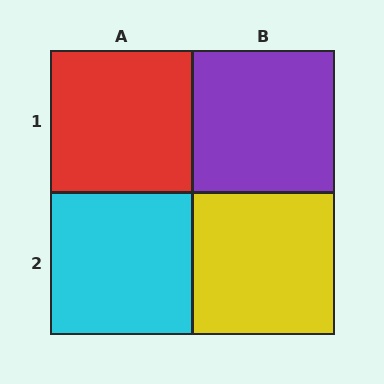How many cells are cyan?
1 cell is cyan.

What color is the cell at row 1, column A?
Red.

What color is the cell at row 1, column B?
Purple.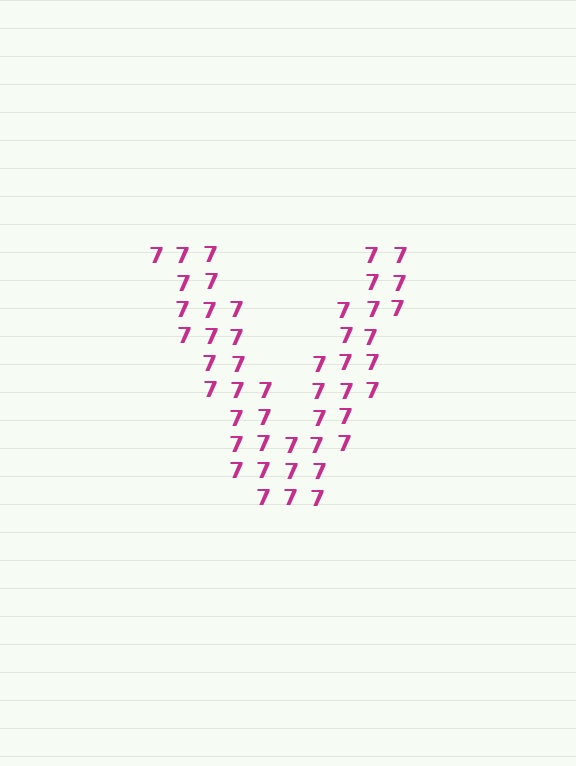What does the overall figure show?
The overall figure shows the letter V.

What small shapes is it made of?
It is made of small digit 7's.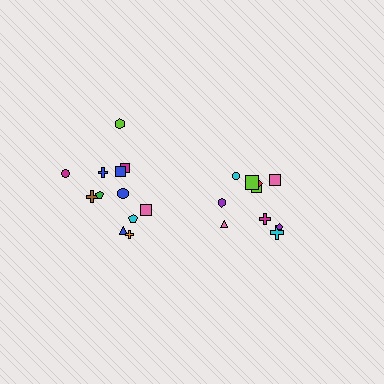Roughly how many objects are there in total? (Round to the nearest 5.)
Roughly 20 objects in total.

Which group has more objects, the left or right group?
The left group.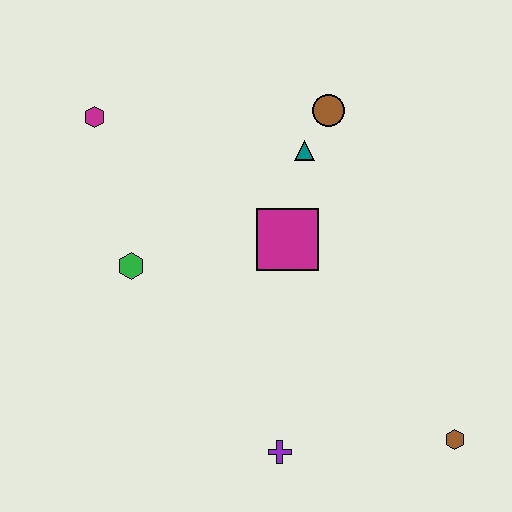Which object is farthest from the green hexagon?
The brown hexagon is farthest from the green hexagon.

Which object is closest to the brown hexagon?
The purple cross is closest to the brown hexagon.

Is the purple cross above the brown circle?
No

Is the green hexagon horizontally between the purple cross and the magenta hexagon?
Yes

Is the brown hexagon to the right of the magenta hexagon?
Yes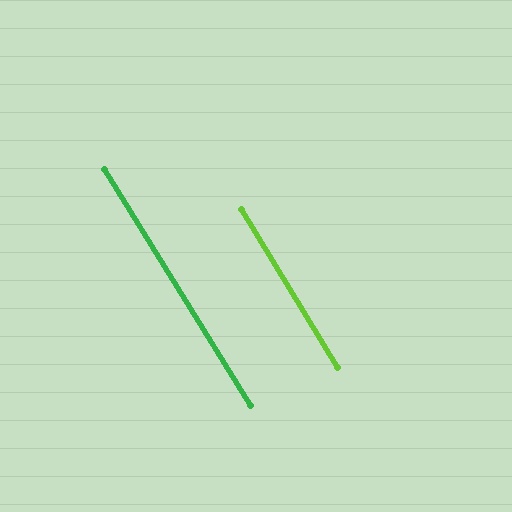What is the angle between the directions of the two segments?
Approximately 0 degrees.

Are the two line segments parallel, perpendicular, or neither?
Parallel — their directions differ by only 0.3°.